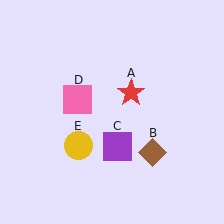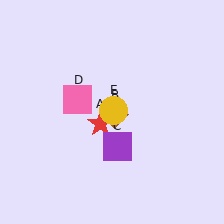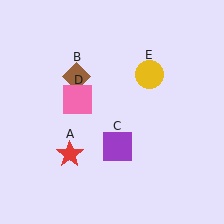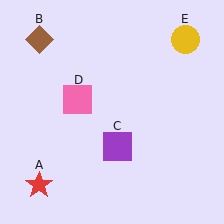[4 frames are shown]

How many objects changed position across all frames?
3 objects changed position: red star (object A), brown diamond (object B), yellow circle (object E).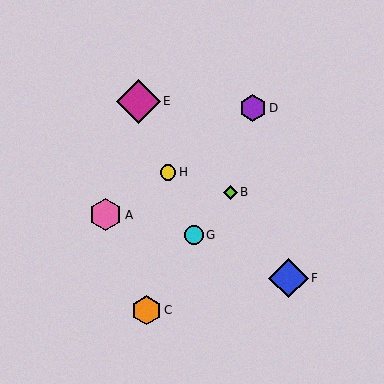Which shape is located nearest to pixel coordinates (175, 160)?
The yellow circle (labeled H) at (168, 172) is nearest to that location.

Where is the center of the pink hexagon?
The center of the pink hexagon is at (106, 215).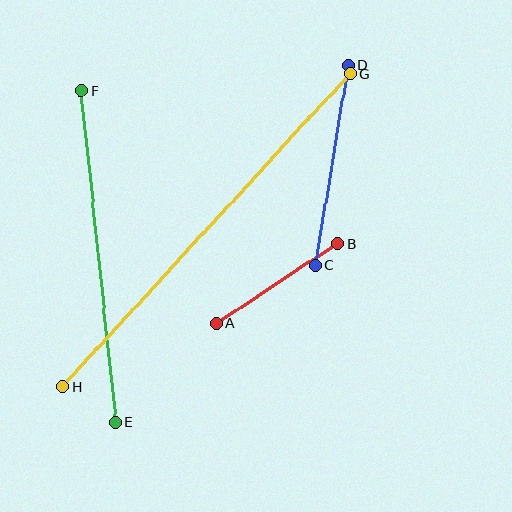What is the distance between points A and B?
The distance is approximately 145 pixels.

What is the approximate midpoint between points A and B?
The midpoint is at approximately (277, 283) pixels.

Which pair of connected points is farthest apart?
Points G and H are farthest apart.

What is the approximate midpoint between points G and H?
The midpoint is at approximately (206, 230) pixels.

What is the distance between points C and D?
The distance is approximately 202 pixels.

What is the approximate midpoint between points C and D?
The midpoint is at approximately (332, 165) pixels.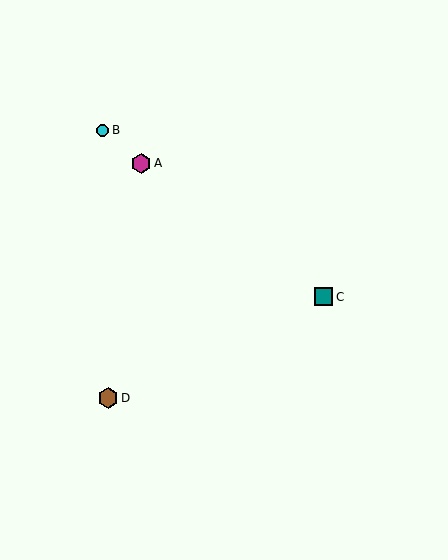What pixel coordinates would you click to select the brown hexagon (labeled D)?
Click at (108, 398) to select the brown hexagon D.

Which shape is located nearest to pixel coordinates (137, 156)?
The magenta hexagon (labeled A) at (141, 163) is nearest to that location.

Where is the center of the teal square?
The center of the teal square is at (324, 297).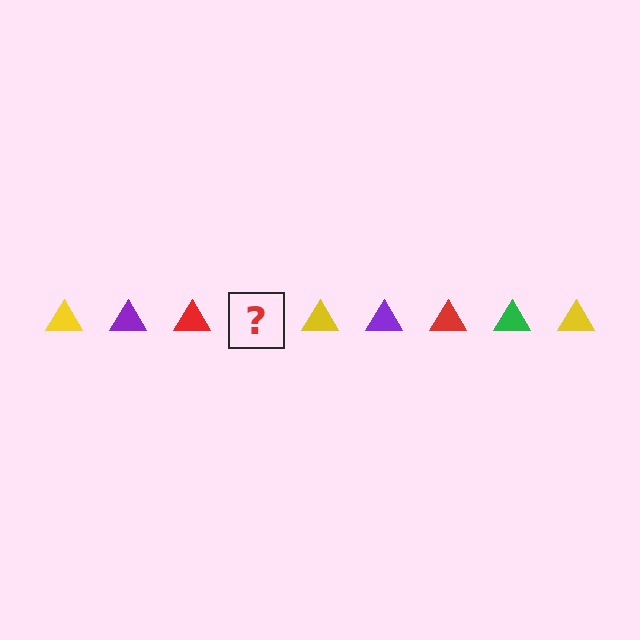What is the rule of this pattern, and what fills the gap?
The rule is that the pattern cycles through yellow, purple, red, green triangles. The gap should be filled with a green triangle.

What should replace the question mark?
The question mark should be replaced with a green triangle.